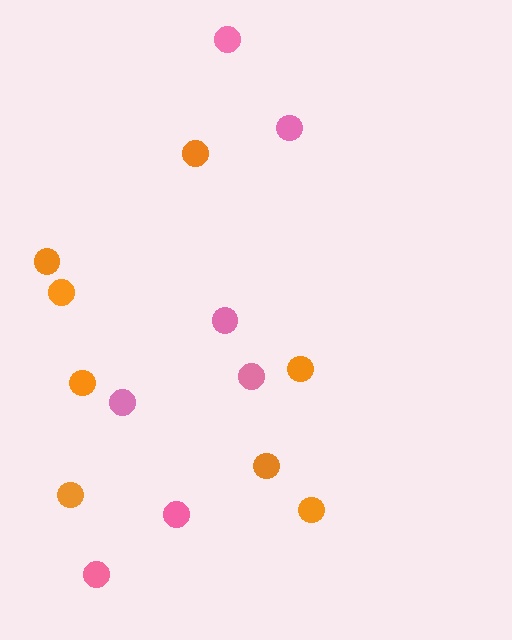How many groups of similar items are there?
There are 2 groups: one group of orange circles (8) and one group of pink circles (7).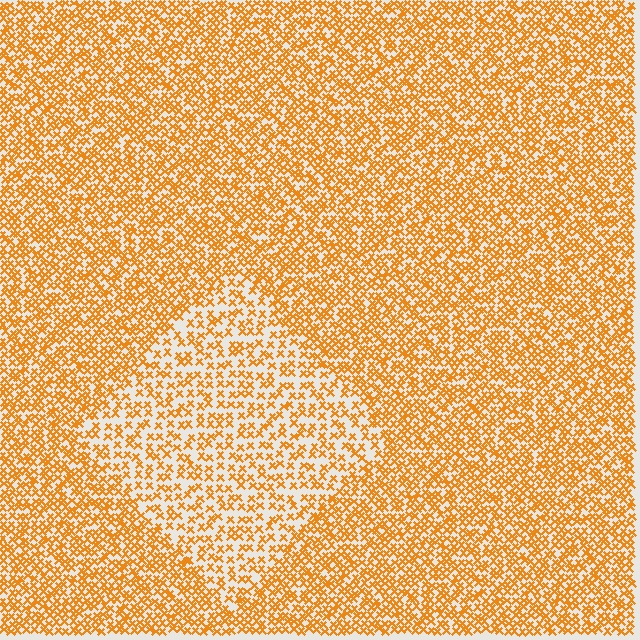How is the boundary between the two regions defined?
The boundary is defined by a change in element density (approximately 1.8x ratio). All elements are the same color, size, and shape.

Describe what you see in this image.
The image contains small orange elements arranged at two different densities. A diamond-shaped region is visible where the elements are less densely packed than the surrounding area.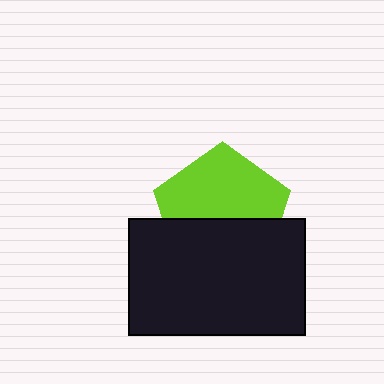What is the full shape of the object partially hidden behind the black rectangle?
The partially hidden object is a lime pentagon.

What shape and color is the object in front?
The object in front is a black rectangle.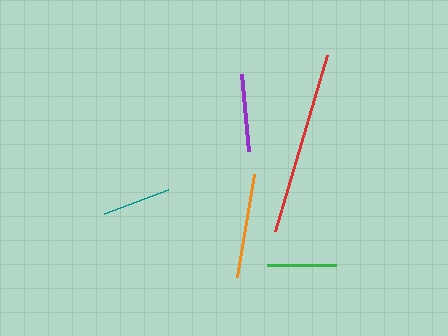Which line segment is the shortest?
The teal line is the shortest at approximately 68 pixels.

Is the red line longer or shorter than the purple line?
The red line is longer than the purple line.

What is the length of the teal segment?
The teal segment is approximately 68 pixels long.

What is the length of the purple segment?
The purple segment is approximately 77 pixels long.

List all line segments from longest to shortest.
From longest to shortest: red, orange, purple, green, teal.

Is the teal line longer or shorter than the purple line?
The purple line is longer than the teal line.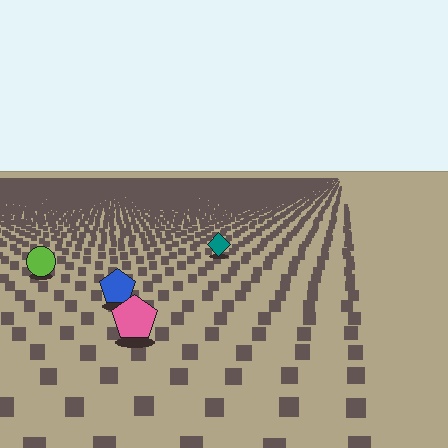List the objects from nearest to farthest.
From nearest to farthest: the pink pentagon, the blue pentagon, the lime circle, the teal diamond.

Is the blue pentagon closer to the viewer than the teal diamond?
Yes. The blue pentagon is closer — you can tell from the texture gradient: the ground texture is coarser near it.